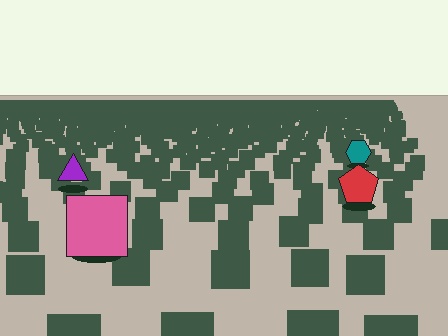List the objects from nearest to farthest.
From nearest to farthest: the pink square, the red pentagon, the purple triangle, the teal hexagon.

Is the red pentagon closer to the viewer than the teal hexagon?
Yes. The red pentagon is closer — you can tell from the texture gradient: the ground texture is coarser near it.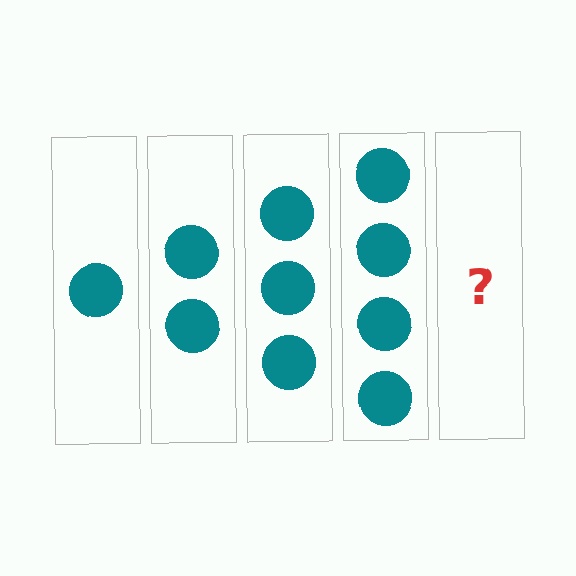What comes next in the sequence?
The next element should be 5 circles.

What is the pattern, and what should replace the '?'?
The pattern is that each step adds one more circle. The '?' should be 5 circles.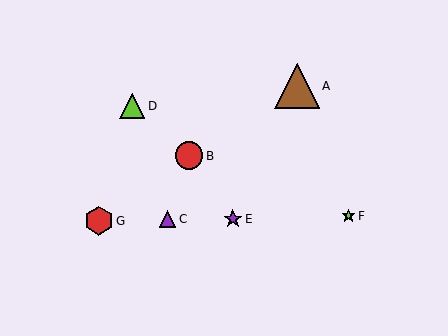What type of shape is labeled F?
Shape F is a lime star.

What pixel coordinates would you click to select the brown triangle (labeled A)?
Click at (297, 86) to select the brown triangle A.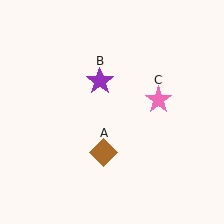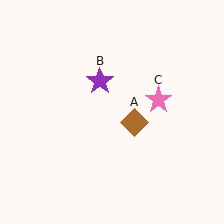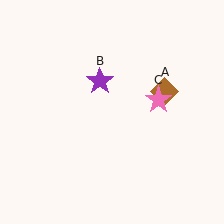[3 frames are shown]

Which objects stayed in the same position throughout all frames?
Purple star (object B) and pink star (object C) remained stationary.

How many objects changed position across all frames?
1 object changed position: brown diamond (object A).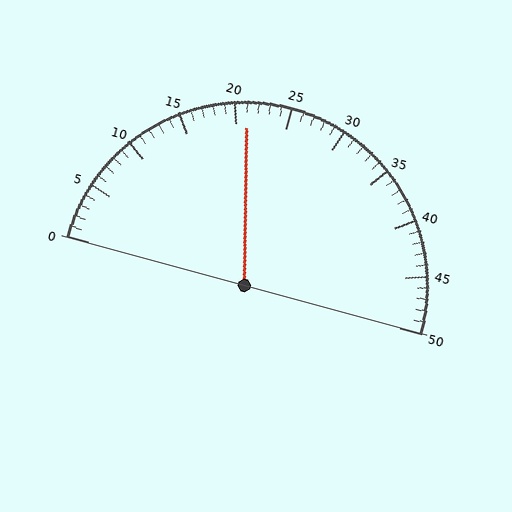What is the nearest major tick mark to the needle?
The nearest major tick mark is 20.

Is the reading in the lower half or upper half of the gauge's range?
The reading is in the lower half of the range (0 to 50).